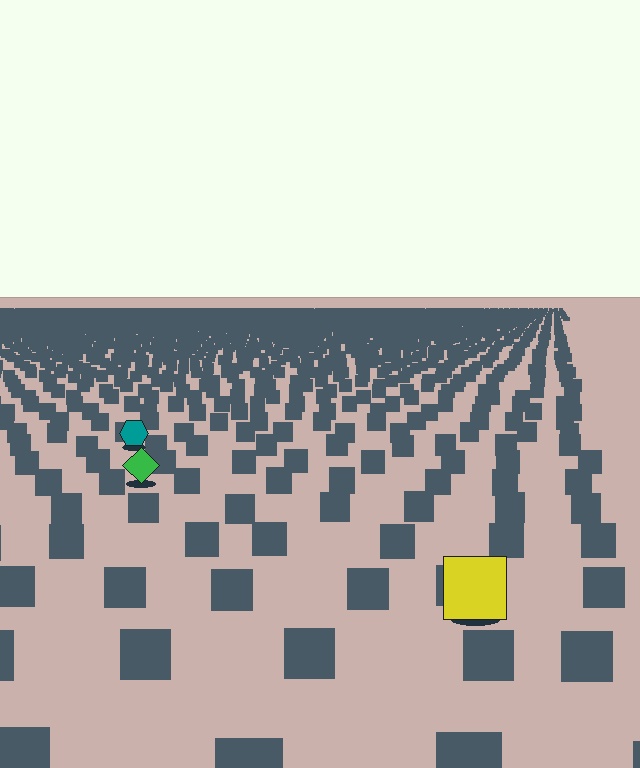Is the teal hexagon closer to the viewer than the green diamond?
No. The green diamond is closer — you can tell from the texture gradient: the ground texture is coarser near it.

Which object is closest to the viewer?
The yellow square is closest. The texture marks near it are larger and more spread out.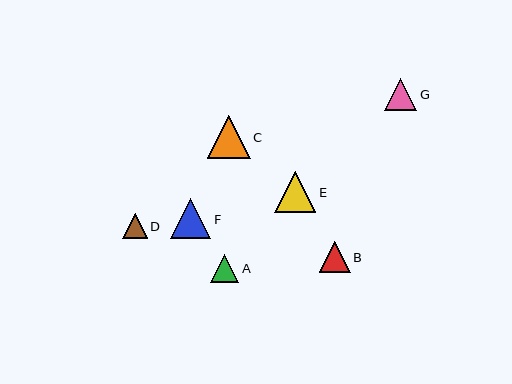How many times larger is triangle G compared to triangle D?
Triangle G is approximately 1.3 times the size of triangle D.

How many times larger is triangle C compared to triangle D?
Triangle C is approximately 1.7 times the size of triangle D.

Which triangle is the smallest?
Triangle D is the smallest with a size of approximately 25 pixels.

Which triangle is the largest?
Triangle C is the largest with a size of approximately 43 pixels.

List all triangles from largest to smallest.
From largest to smallest: C, E, F, G, B, A, D.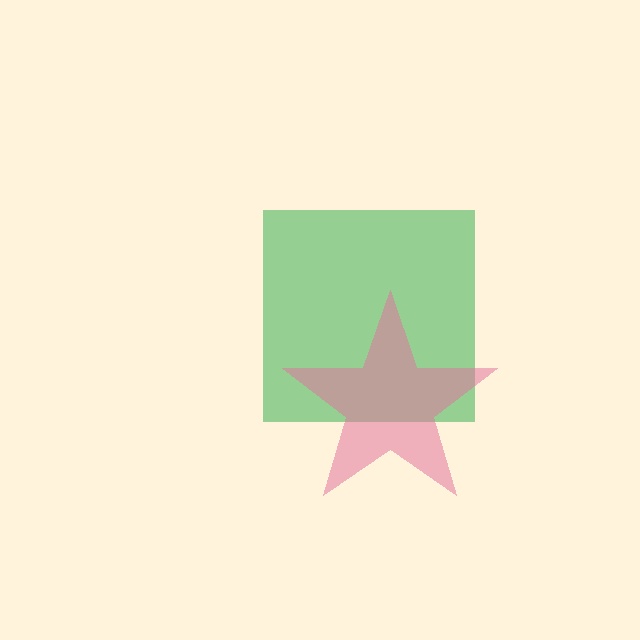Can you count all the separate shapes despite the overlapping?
Yes, there are 2 separate shapes.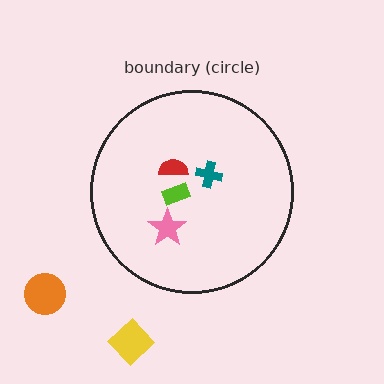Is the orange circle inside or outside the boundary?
Outside.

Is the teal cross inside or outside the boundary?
Inside.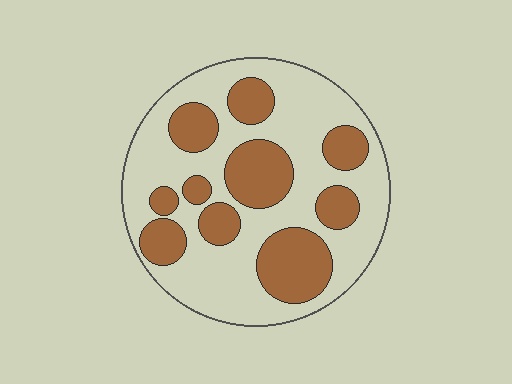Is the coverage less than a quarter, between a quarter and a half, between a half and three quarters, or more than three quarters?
Between a quarter and a half.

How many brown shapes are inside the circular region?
10.